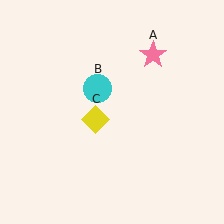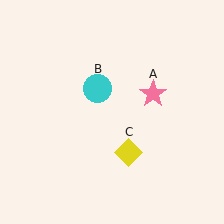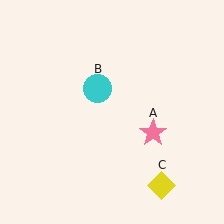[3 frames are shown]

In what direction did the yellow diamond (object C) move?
The yellow diamond (object C) moved down and to the right.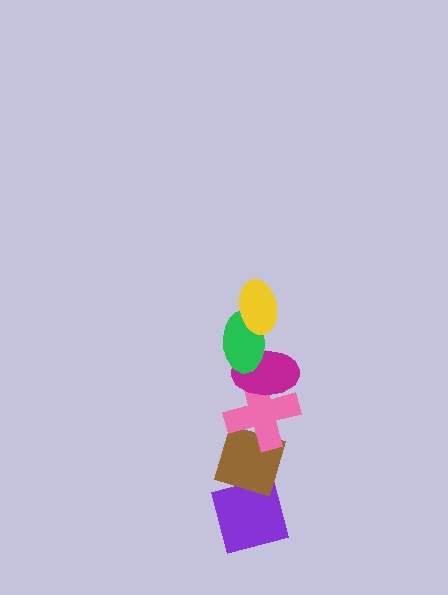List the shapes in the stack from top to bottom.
From top to bottom: the yellow ellipse, the green ellipse, the magenta ellipse, the pink cross, the brown diamond, the purple square.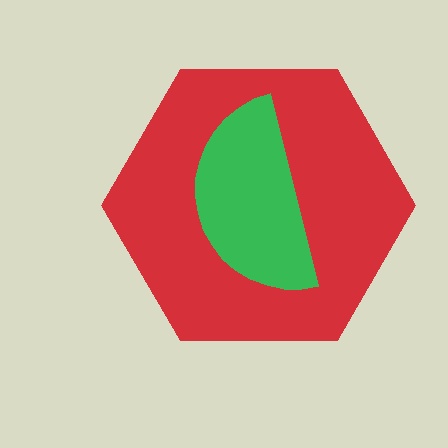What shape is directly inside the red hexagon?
The green semicircle.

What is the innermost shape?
The green semicircle.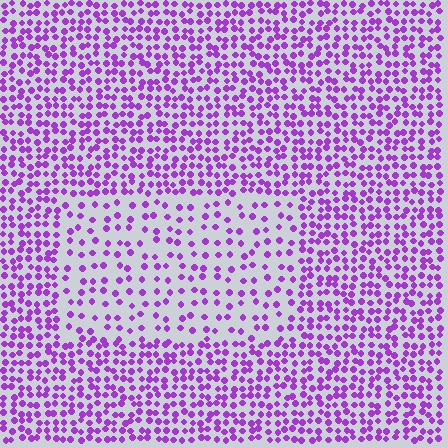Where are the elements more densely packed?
The elements are more densely packed outside the rectangle boundary.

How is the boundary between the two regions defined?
The boundary is defined by a change in element density (approximately 2.1x ratio). All elements are the same color, size, and shape.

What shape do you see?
I see a rectangle.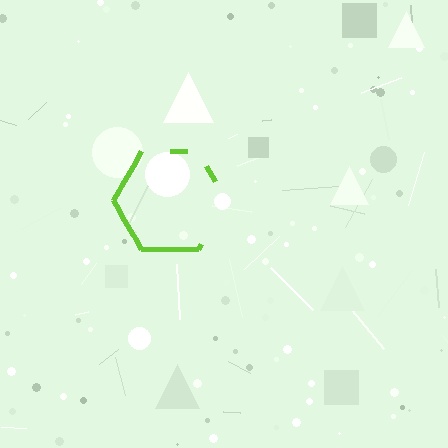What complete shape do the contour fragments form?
The contour fragments form a hexagon.